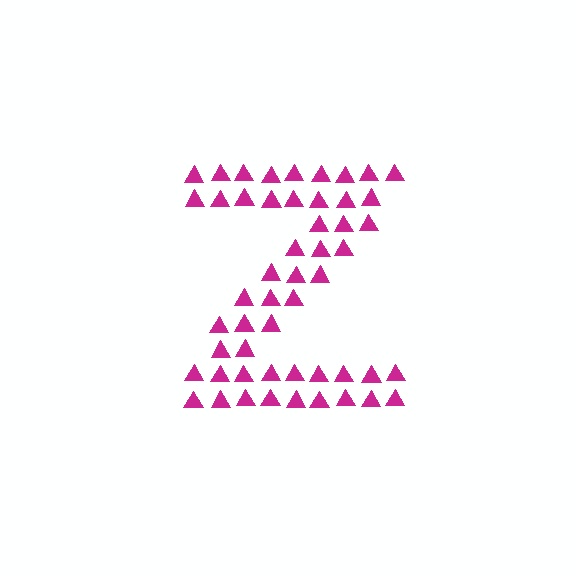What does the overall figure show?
The overall figure shows the letter Z.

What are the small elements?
The small elements are triangles.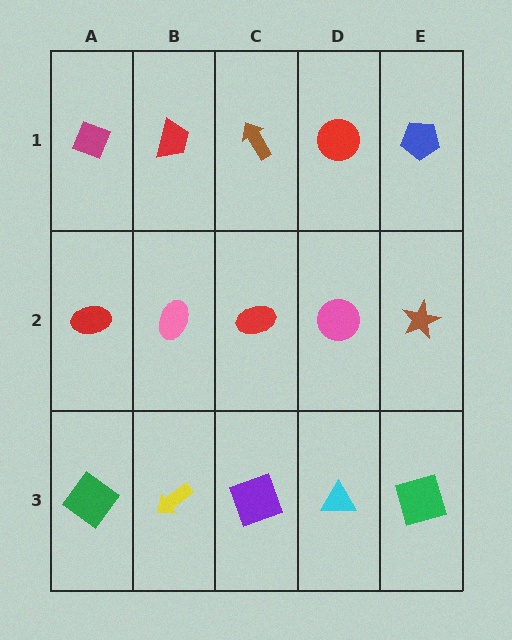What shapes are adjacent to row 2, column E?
A blue pentagon (row 1, column E), a green square (row 3, column E), a pink circle (row 2, column D).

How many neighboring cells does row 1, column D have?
3.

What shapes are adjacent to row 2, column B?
A red trapezoid (row 1, column B), a yellow arrow (row 3, column B), a red ellipse (row 2, column A), a red ellipse (row 2, column C).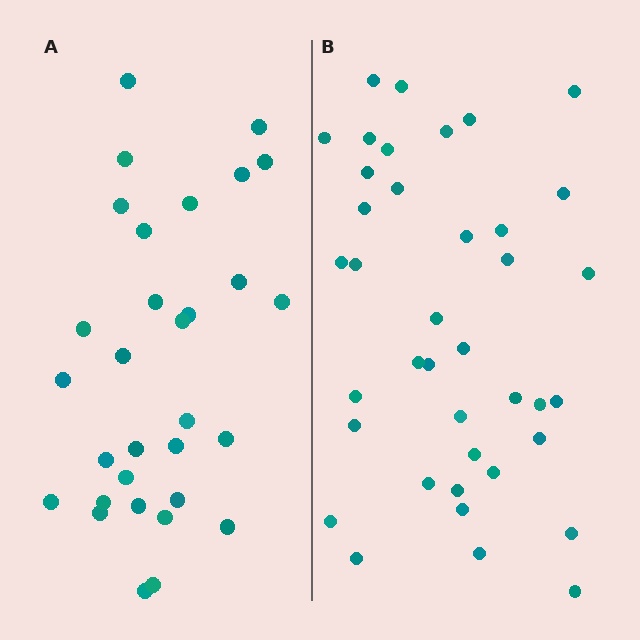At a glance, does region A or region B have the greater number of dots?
Region B (the right region) has more dots.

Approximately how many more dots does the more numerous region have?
Region B has roughly 8 or so more dots than region A.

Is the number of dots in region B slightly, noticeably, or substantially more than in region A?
Region B has noticeably more, but not dramatically so. The ratio is roughly 1.3 to 1.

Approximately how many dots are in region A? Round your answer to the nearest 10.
About 30 dots. (The exact count is 31, which rounds to 30.)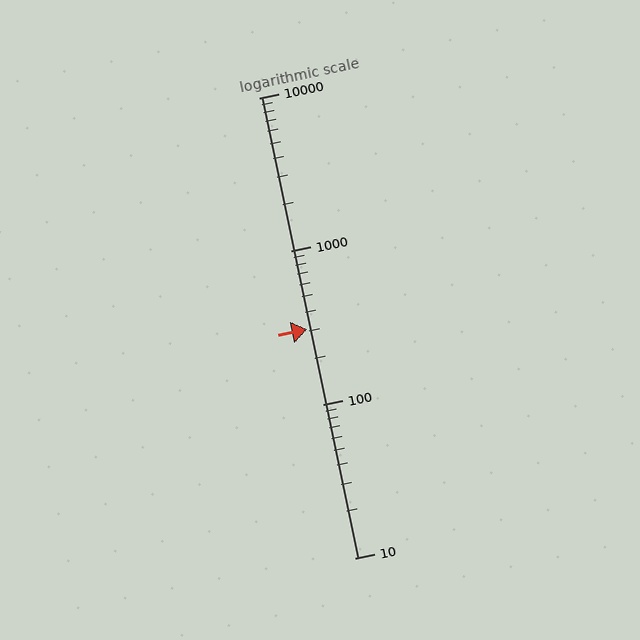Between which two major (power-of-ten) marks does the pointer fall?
The pointer is between 100 and 1000.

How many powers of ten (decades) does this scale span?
The scale spans 3 decades, from 10 to 10000.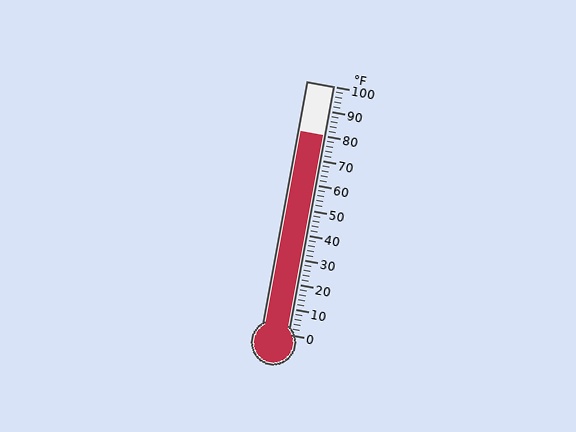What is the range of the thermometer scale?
The thermometer scale ranges from 0°F to 100°F.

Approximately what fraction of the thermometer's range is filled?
The thermometer is filled to approximately 80% of its range.